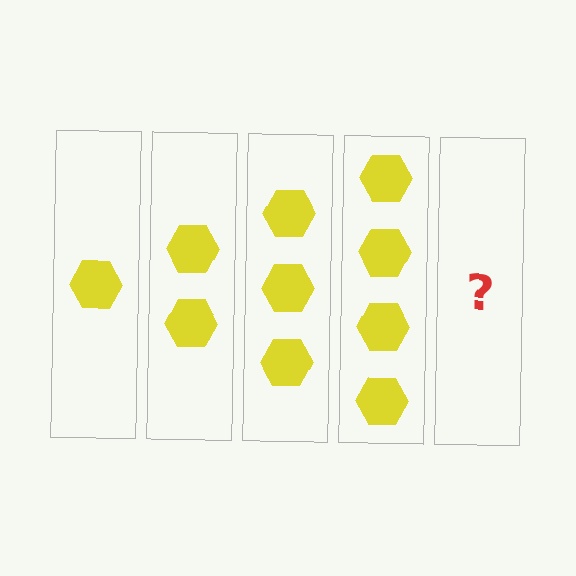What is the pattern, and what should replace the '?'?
The pattern is that each step adds one more hexagon. The '?' should be 5 hexagons.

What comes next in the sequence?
The next element should be 5 hexagons.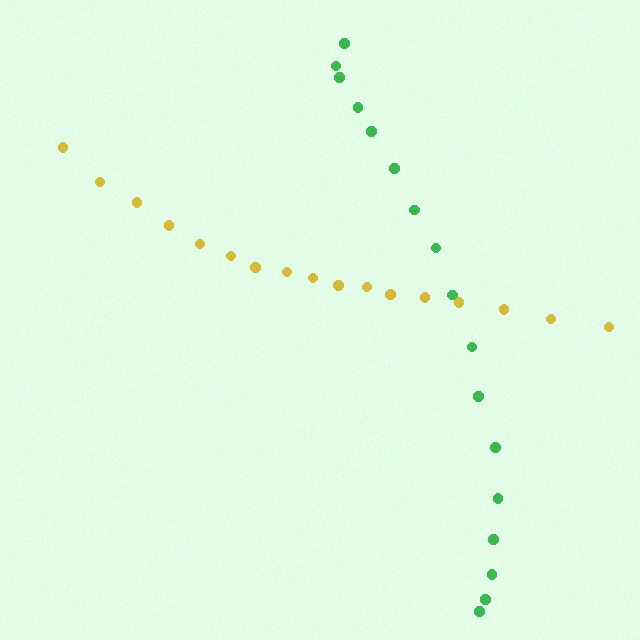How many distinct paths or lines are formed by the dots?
There are 2 distinct paths.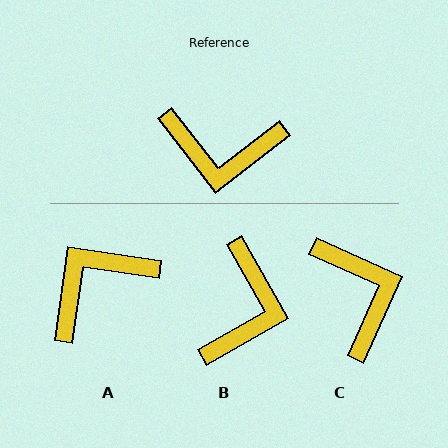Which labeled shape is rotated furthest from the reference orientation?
A, about 136 degrees away.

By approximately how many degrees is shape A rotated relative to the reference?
Approximately 136 degrees clockwise.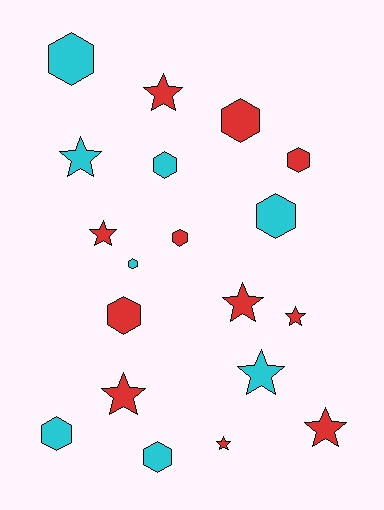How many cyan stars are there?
There are 2 cyan stars.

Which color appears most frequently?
Red, with 11 objects.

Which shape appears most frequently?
Hexagon, with 10 objects.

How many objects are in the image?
There are 19 objects.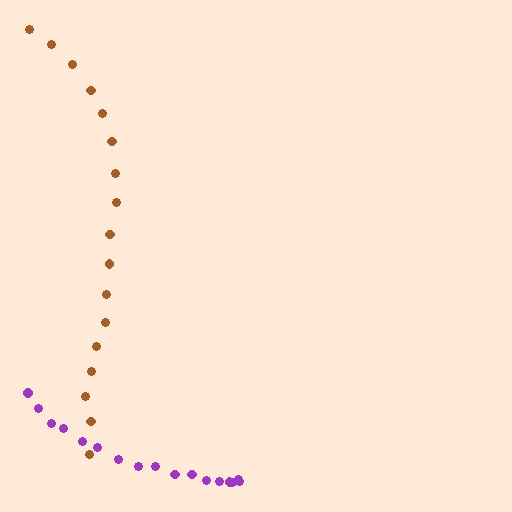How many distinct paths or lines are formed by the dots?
There are 2 distinct paths.